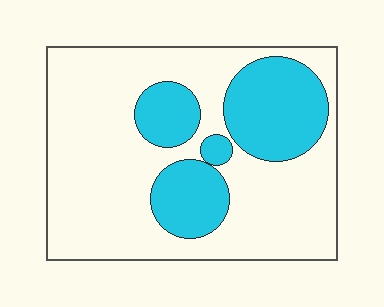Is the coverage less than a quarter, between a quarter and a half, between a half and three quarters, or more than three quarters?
Between a quarter and a half.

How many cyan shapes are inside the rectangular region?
4.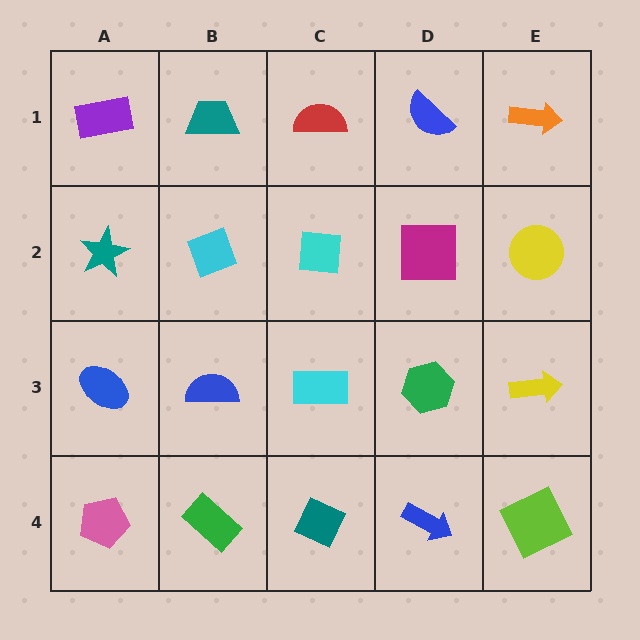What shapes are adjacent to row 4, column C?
A cyan rectangle (row 3, column C), a green rectangle (row 4, column B), a blue arrow (row 4, column D).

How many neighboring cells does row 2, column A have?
3.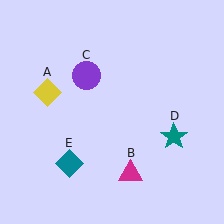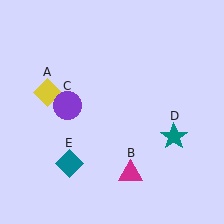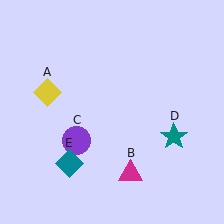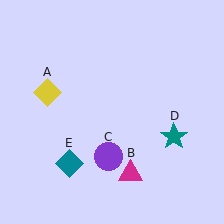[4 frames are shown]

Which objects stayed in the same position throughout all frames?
Yellow diamond (object A) and magenta triangle (object B) and teal star (object D) and teal diamond (object E) remained stationary.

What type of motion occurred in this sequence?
The purple circle (object C) rotated counterclockwise around the center of the scene.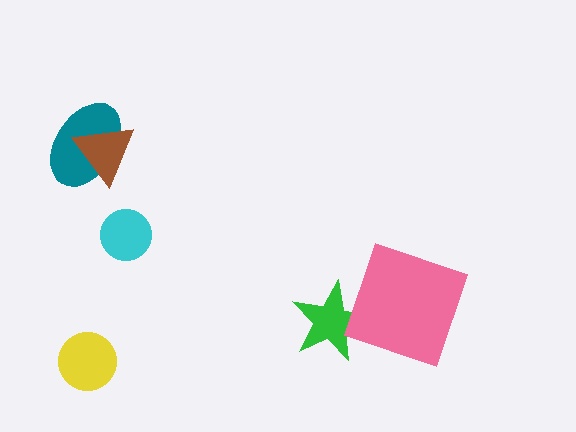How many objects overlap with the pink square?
1 object overlaps with the pink square.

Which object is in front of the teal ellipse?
The brown triangle is in front of the teal ellipse.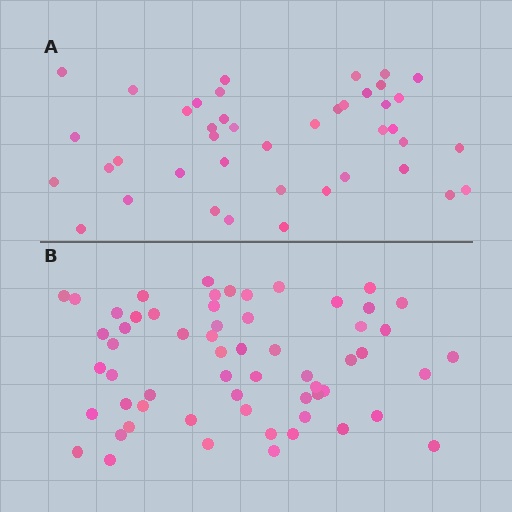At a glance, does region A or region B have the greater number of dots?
Region B (the bottom region) has more dots.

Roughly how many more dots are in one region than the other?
Region B has approximately 20 more dots than region A.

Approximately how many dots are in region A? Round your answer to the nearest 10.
About 40 dots. (The exact count is 42, which rounds to 40.)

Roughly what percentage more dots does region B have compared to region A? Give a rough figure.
About 45% more.